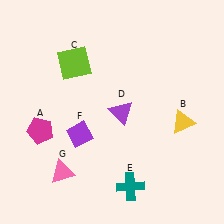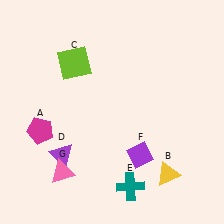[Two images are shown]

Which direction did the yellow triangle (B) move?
The yellow triangle (B) moved down.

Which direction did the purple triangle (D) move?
The purple triangle (D) moved left.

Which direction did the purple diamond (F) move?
The purple diamond (F) moved right.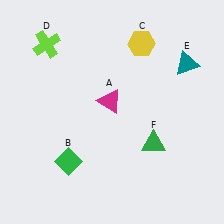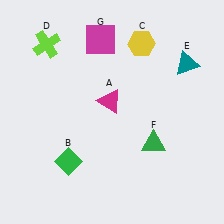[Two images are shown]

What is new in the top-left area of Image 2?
A magenta square (G) was added in the top-left area of Image 2.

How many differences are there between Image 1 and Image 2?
There is 1 difference between the two images.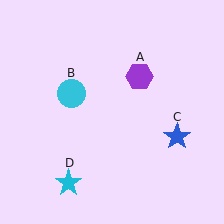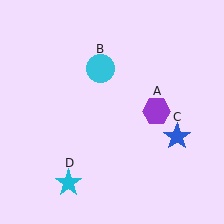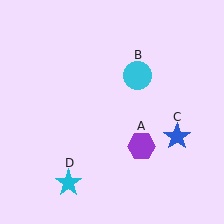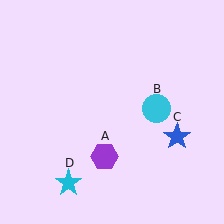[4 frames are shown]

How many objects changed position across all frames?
2 objects changed position: purple hexagon (object A), cyan circle (object B).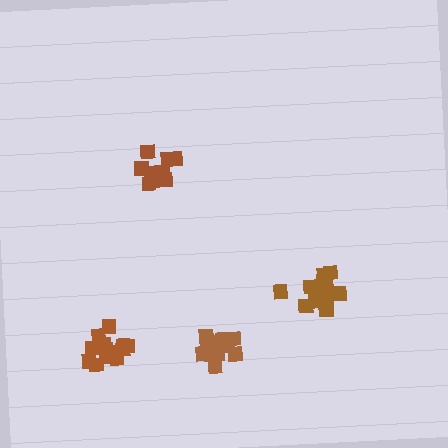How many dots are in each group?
Group 1: 15 dots, Group 2: 14 dots, Group 3: 11 dots, Group 4: 12 dots (52 total).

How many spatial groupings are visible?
There are 4 spatial groupings.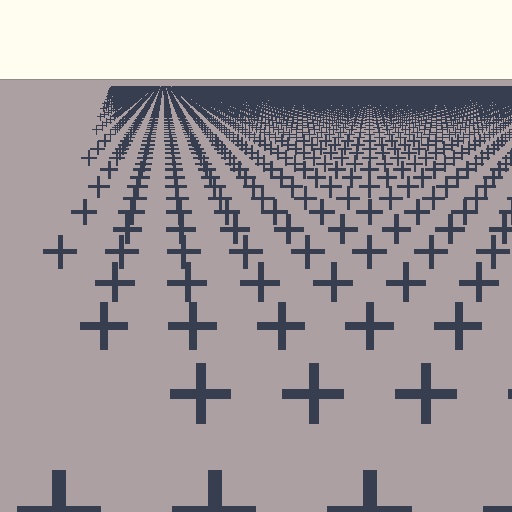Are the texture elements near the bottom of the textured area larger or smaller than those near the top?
Larger. Near the bottom, elements are closer to the viewer and appear at a bigger on-screen size.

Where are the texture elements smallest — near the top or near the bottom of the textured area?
Near the top.